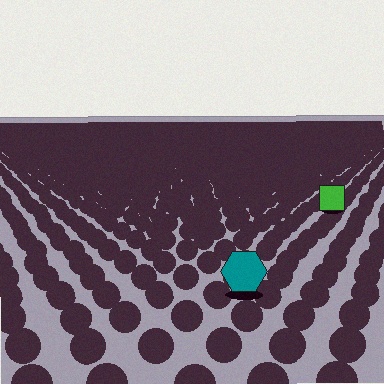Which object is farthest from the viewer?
The green square is farthest from the viewer. It appears smaller and the ground texture around it is denser.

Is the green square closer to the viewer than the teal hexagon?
No. The teal hexagon is closer — you can tell from the texture gradient: the ground texture is coarser near it.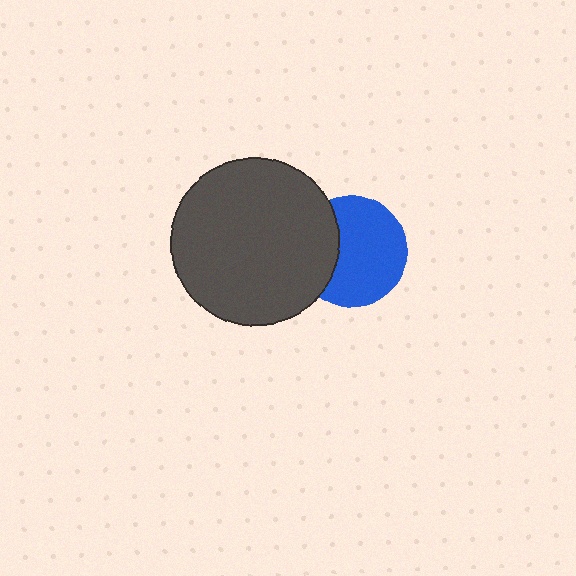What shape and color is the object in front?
The object in front is a dark gray circle.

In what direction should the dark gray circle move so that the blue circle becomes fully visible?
The dark gray circle should move left. That is the shortest direction to clear the overlap and leave the blue circle fully visible.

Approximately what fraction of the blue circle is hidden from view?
Roughly 30% of the blue circle is hidden behind the dark gray circle.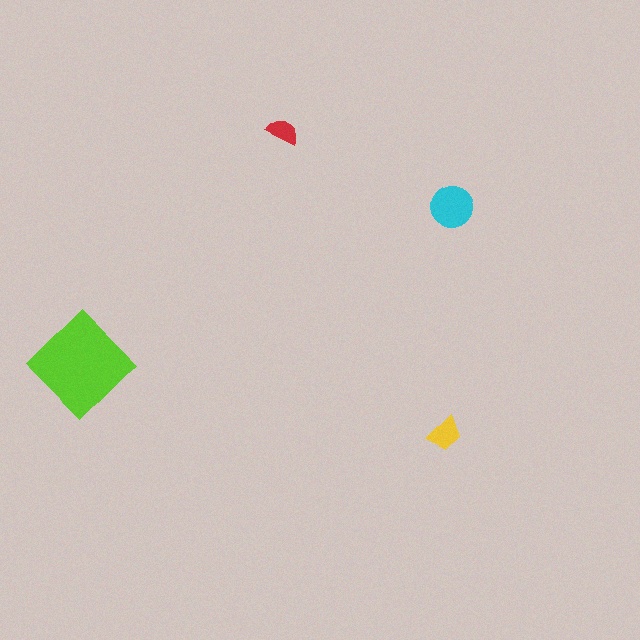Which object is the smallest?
The red semicircle.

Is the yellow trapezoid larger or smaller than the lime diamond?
Smaller.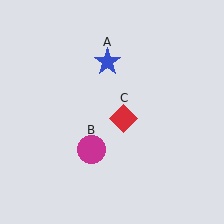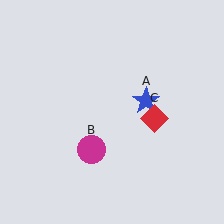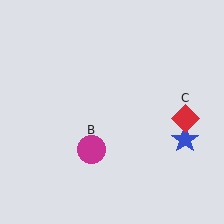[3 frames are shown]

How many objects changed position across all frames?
2 objects changed position: blue star (object A), red diamond (object C).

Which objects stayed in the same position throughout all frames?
Magenta circle (object B) remained stationary.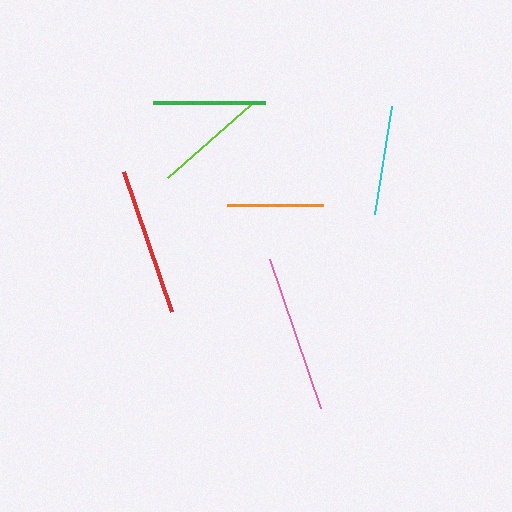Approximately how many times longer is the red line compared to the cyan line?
The red line is approximately 1.4 times the length of the cyan line.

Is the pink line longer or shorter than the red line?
The pink line is longer than the red line.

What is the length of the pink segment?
The pink segment is approximately 157 pixels long.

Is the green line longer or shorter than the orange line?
The green line is longer than the orange line.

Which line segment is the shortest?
The orange line is the shortest at approximately 97 pixels.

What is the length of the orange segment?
The orange segment is approximately 97 pixels long.